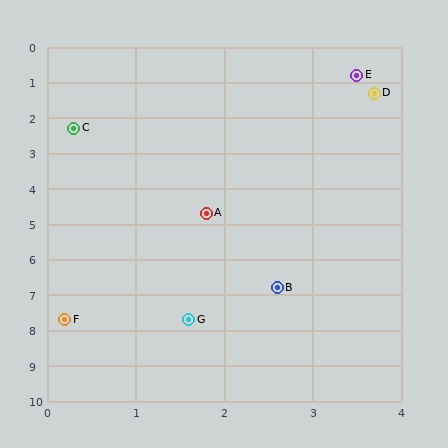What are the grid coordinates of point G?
Point G is at approximately (1.6, 7.7).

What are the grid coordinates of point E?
Point E is at approximately (3.5, 0.8).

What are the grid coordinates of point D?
Point D is at approximately (3.7, 1.3).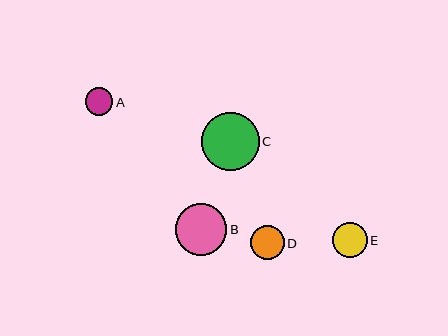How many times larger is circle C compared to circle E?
Circle C is approximately 1.6 times the size of circle E.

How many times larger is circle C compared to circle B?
Circle C is approximately 1.1 times the size of circle B.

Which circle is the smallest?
Circle A is the smallest with a size of approximately 28 pixels.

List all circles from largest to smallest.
From largest to smallest: C, B, E, D, A.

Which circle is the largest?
Circle C is the largest with a size of approximately 58 pixels.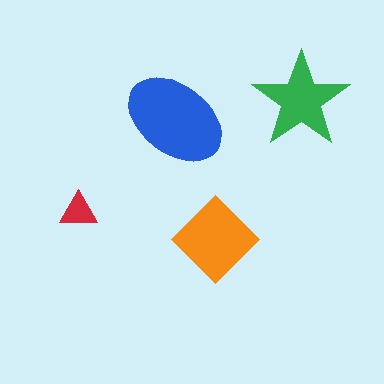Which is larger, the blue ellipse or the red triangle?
The blue ellipse.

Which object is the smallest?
The red triangle.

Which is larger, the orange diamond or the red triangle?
The orange diamond.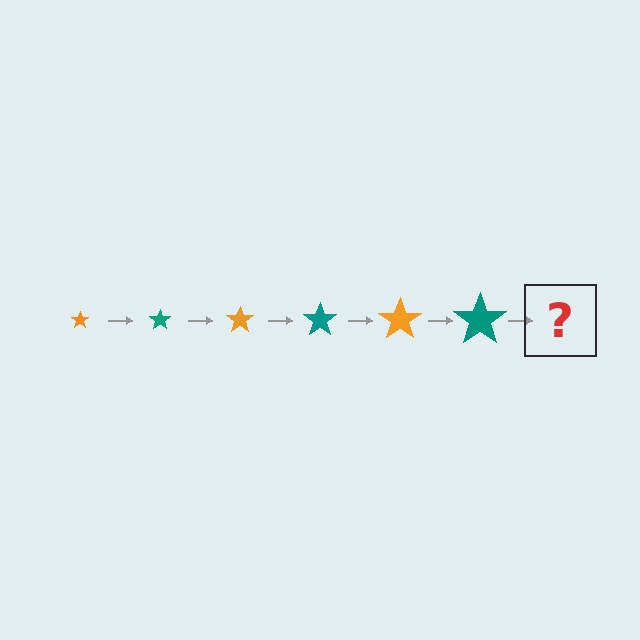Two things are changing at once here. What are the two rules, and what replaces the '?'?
The two rules are that the star grows larger each step and the color cycles through orange and teal. The '?' should be an orange star, larger than the previous one.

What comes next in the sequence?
The next element should be an orange star, larger than the previous one.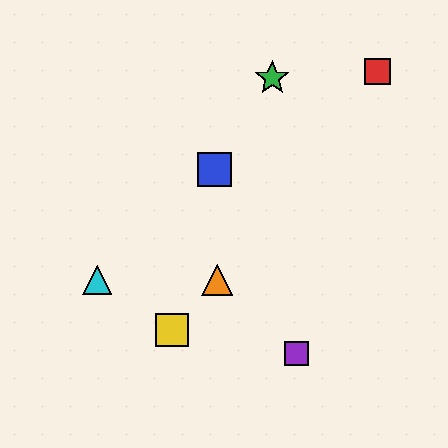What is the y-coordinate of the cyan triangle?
The cyan triangle is at y≈280.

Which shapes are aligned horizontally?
The orange triangle, the cyan triangle are aligned horizontally.